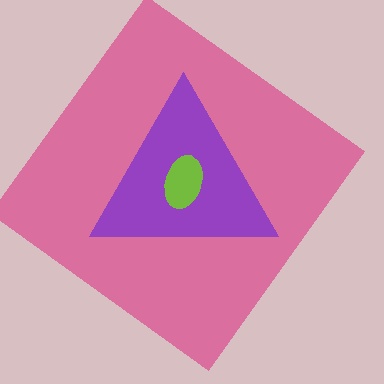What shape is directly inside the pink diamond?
The purple triangle.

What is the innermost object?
The lime ellipse.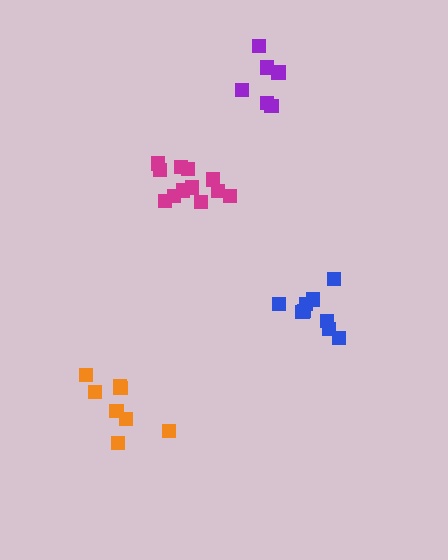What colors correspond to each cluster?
The clusters are colored: orange, magenta, purple, blue.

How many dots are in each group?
Group 1: 8 dots, Group 2: 12 dots, Group 3: 6 dots, Group 4: 9 dots (35 total).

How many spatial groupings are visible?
There are 4 spatial groupings.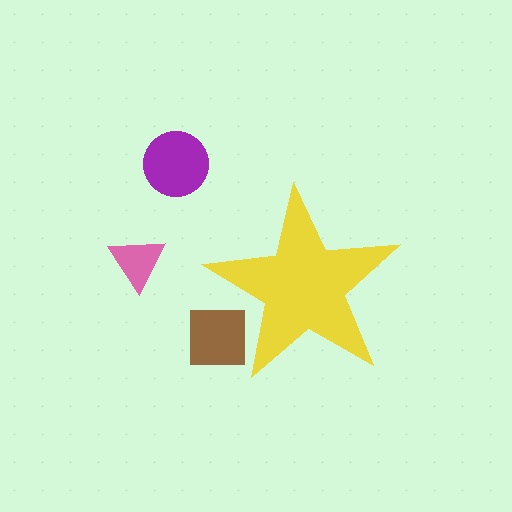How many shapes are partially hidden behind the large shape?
1 shape is partially hidden.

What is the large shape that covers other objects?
A yellow star.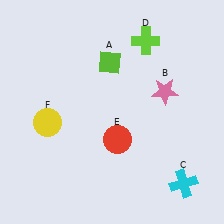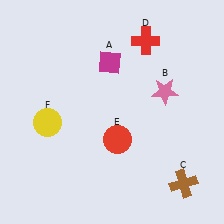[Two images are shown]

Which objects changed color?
A changed from lime to magenta. C changed from cyan to brown. D changed from lime to red.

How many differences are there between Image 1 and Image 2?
There are 3 differences between the two images.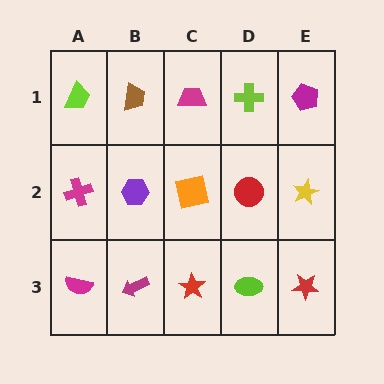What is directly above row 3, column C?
An orange square.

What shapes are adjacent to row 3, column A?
A magenta cross (row 2, column A), a magenta arrow (row 3, column B).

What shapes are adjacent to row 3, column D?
A red circle (row 2, column D), a red star (row 3, column C), a red star (row 3, column E).